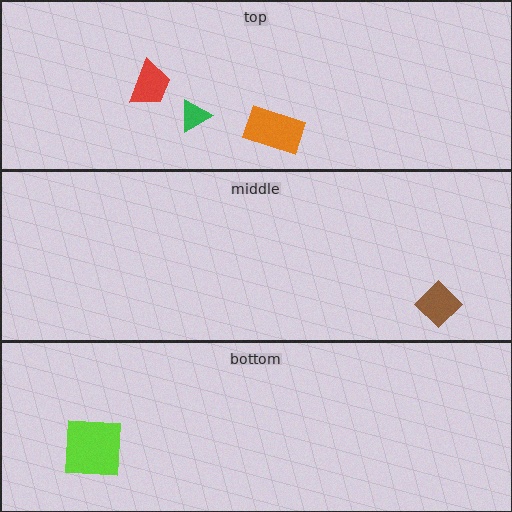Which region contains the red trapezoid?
The top region.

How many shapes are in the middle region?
1.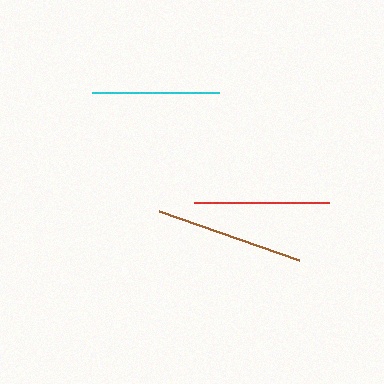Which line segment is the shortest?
The cyan line is the shortest at approximately 127 pixels.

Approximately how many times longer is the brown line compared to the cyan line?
The brown line is approximately 1.2 times the length of the cyan line.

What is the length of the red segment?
The red segment is approximately 135 pixels long.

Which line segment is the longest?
The brown line is the longest at approximately 148 pixels.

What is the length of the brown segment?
The brown segment is approximately 148 pixels long.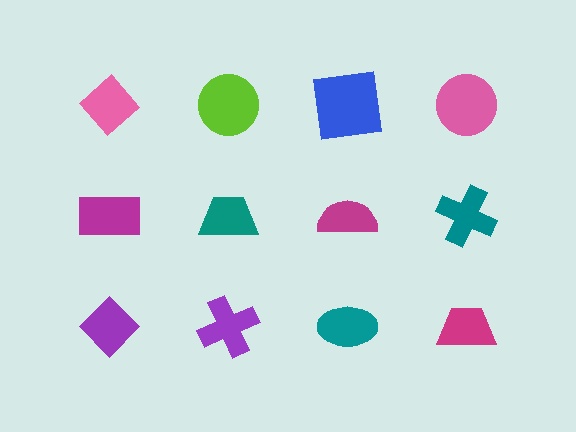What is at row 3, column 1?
A purple diamond.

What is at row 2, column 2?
A teal trapezoid.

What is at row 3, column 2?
A purple cross.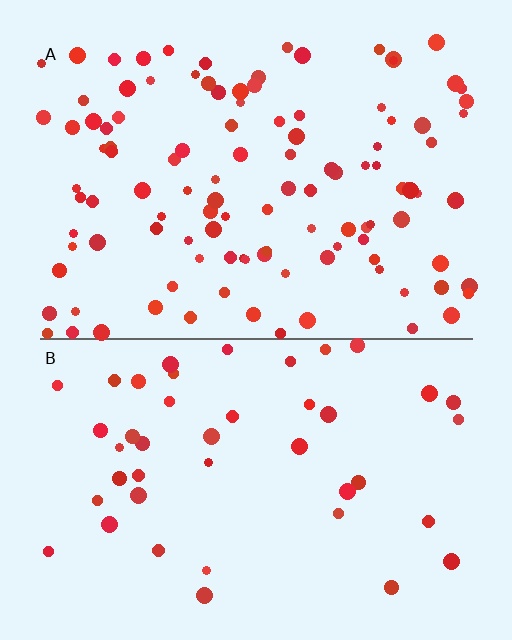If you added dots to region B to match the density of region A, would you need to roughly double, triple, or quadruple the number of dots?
Approximately triple.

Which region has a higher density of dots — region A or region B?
A (the top).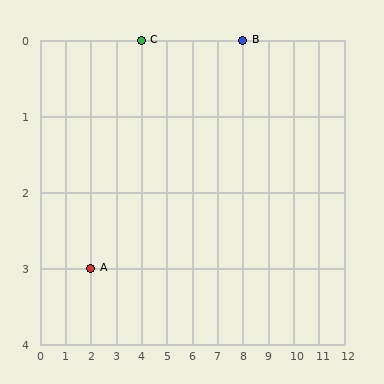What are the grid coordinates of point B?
Point B is at grid coordinates (8, 0).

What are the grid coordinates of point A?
Point A is at grid coordinates (2, 3).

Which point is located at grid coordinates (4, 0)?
Point C is at (4, 0).